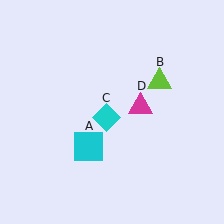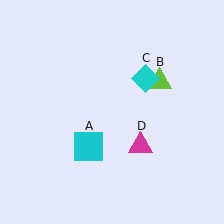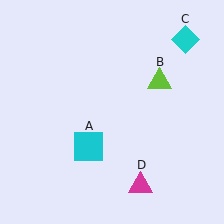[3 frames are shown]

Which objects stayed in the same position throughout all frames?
Cyan square (object A) and lime triangle (object B) remained stationary.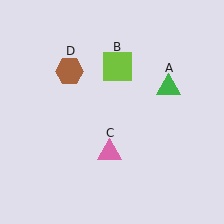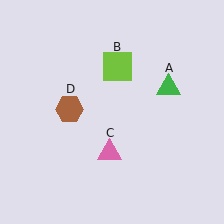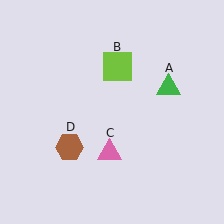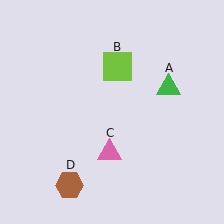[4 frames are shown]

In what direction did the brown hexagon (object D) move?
The brown hexagon (object D) moved down.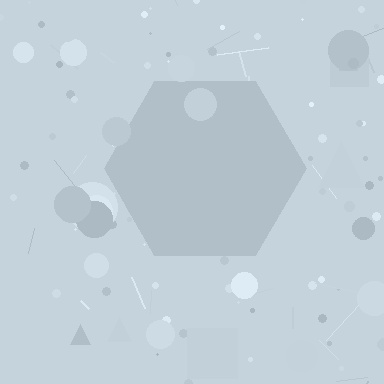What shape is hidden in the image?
A hexagon is hidden in the image.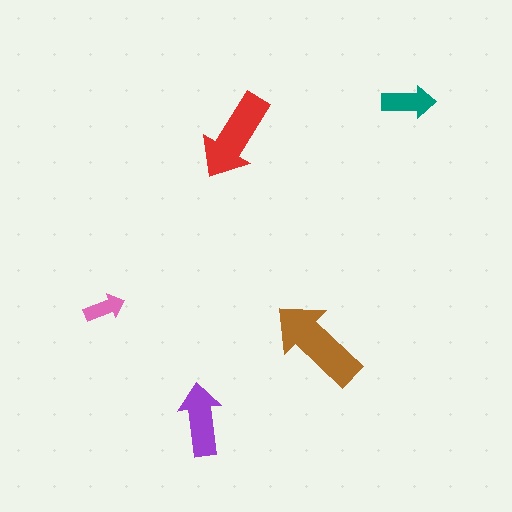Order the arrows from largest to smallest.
the brown one, the red one, the purple one, the teal one, the pink one.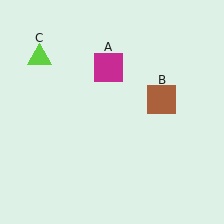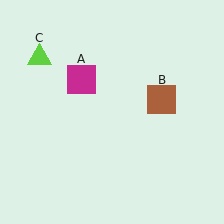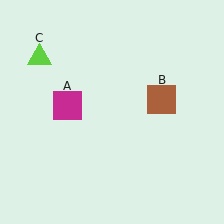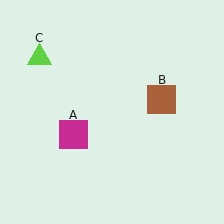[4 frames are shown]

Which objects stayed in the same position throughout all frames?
Brown square (object B) and lime triangle (object C) remained stationary.